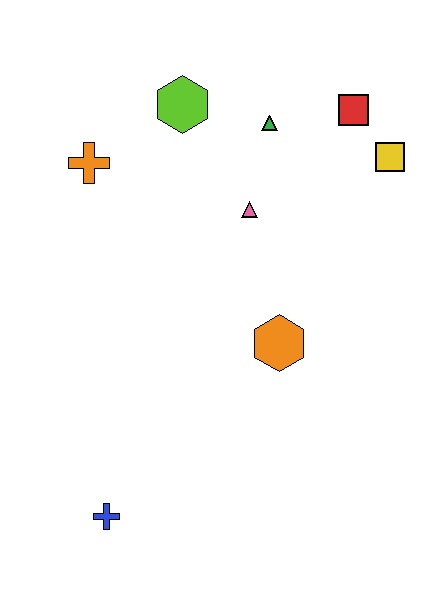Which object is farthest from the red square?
The blue cross is farthest from the red square.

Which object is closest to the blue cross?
The orange hexagon is closest to the blue cross.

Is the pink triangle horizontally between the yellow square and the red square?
No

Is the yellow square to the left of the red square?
No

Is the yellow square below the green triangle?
Yes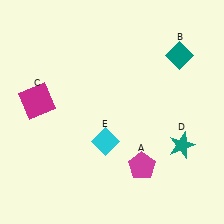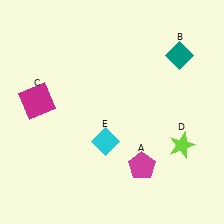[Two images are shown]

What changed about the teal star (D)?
In Image 1, D is teal. In Image 2, it changed to lime.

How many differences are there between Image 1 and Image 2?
There is 1 difference between the two images.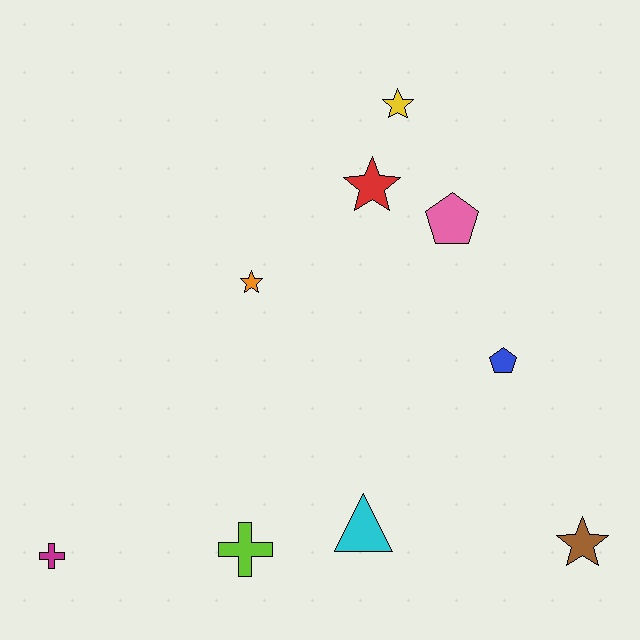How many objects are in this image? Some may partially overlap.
There are 9 objects.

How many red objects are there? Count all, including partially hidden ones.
There is 1 red object.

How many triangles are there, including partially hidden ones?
There is 1 triangle.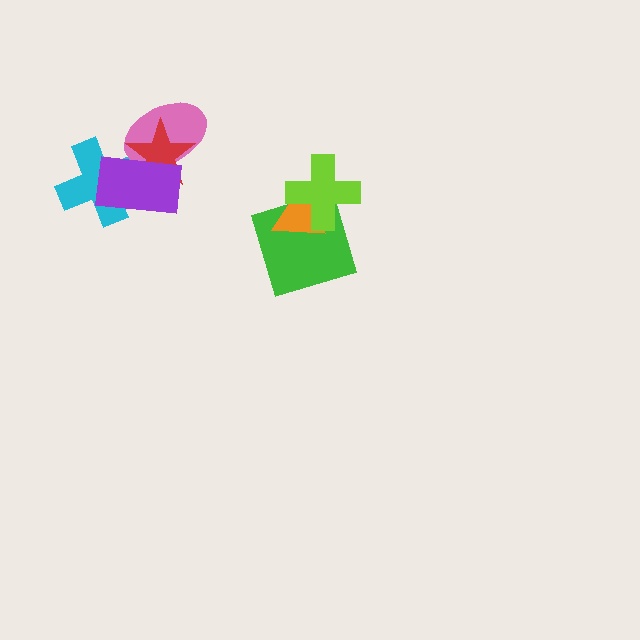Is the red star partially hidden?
Yes, it is partially covered by another shape.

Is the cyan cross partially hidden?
Yes, it is partially covered by another shape.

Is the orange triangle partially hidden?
Yes, it is partially covered by another shape.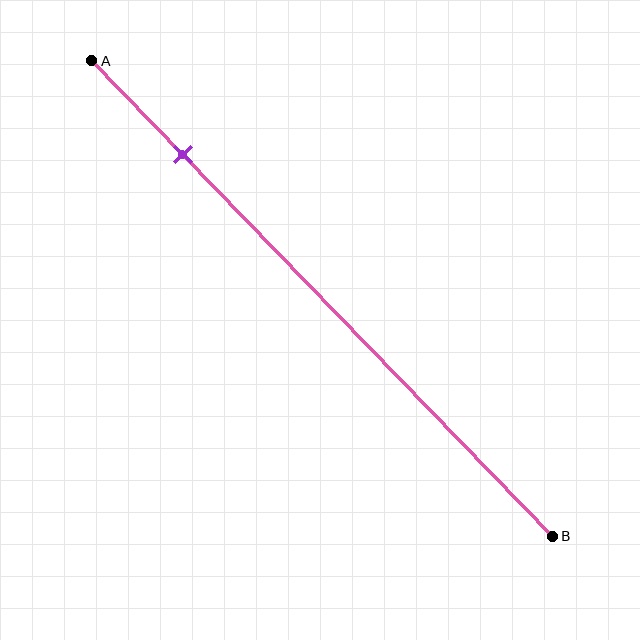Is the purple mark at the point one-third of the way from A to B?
No, the mark is at about 20% from A, not at the 33% one-third point.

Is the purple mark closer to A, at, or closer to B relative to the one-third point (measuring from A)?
The purple mark is closer to point A than the one-third point of segment AB.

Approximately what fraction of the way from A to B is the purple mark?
The purple mark is approximately 20% of the way from A to B.